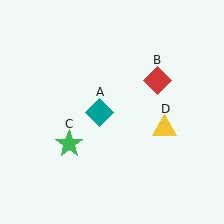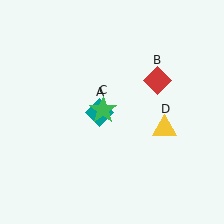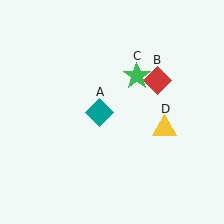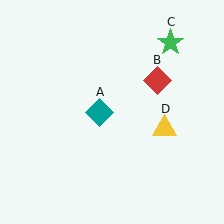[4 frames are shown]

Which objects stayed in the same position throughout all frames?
Teal diamond (object A) and red diamond (object B) and yellow triangle (object D) remained stationary.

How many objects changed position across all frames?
1 object changed position: green star (object C).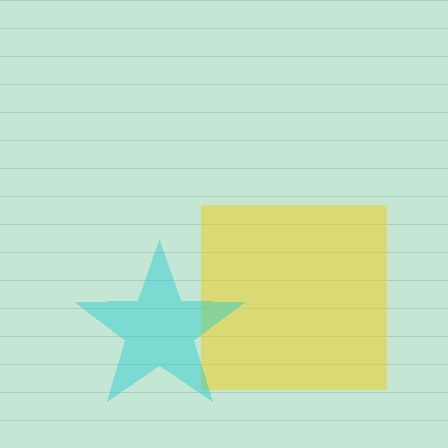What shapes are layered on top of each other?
The layered shapes are: a yellow square, a cyan star.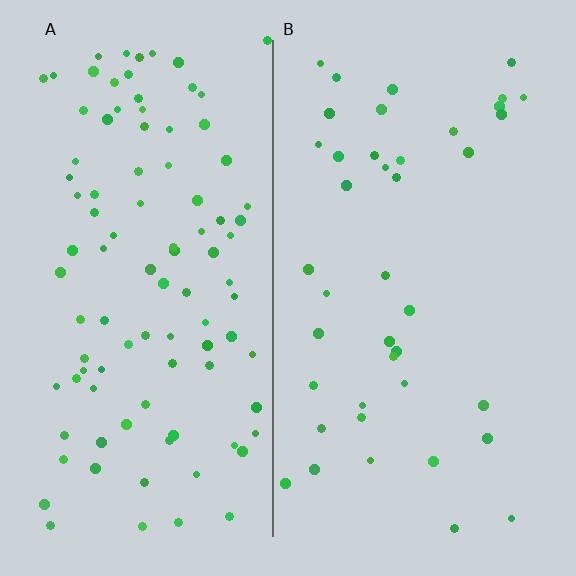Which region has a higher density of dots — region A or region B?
A (the left).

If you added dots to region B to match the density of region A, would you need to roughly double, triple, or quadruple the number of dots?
Approximately double.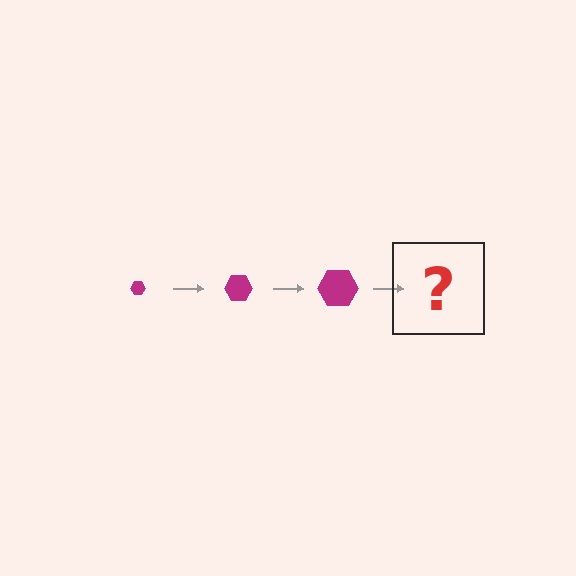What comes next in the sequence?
The next element should be a magenta hexagon, larger than the previous one.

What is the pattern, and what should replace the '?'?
The pattern is that the hexagon gets progressively larger each step. The '?' should be a magenta hexagon, larger than the previous one.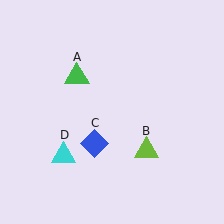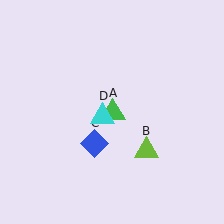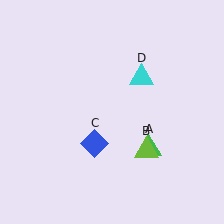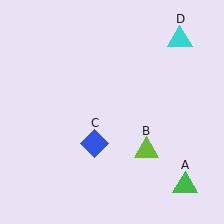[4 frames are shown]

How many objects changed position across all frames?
2 objects changed position: green triangle (object A), cyan triangle (object D).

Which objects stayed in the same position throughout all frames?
Lime triangle (object B) and blue diamond (object C) remained stationary.